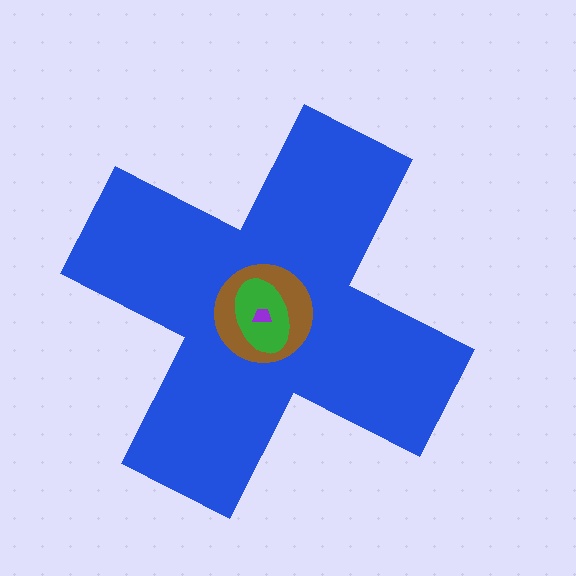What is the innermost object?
The purple trapezoid.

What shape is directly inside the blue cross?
The brown circle.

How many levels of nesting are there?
4.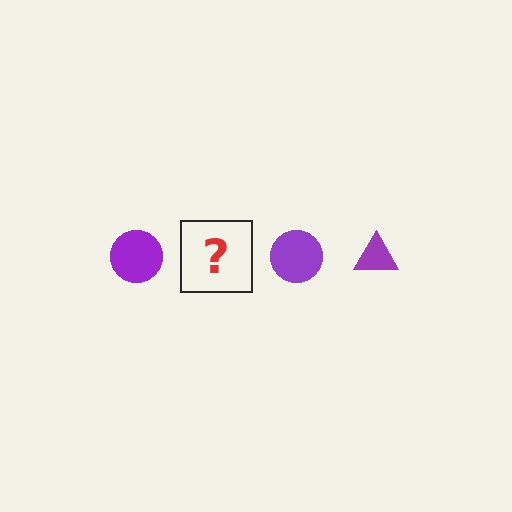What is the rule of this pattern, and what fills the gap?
The rule is that the pattern cycles through circle, triangle shapes in purple. The gap should be filled with a purple triangle.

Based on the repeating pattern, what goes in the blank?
The blank should be a purple triangle.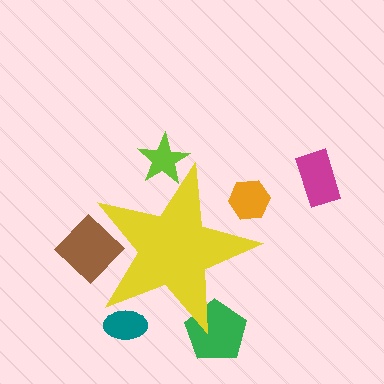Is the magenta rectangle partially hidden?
No, the magenta rectangle is fully visible.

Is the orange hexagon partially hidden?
Yes, the orange hexagon is partially hidden behind the yellow star.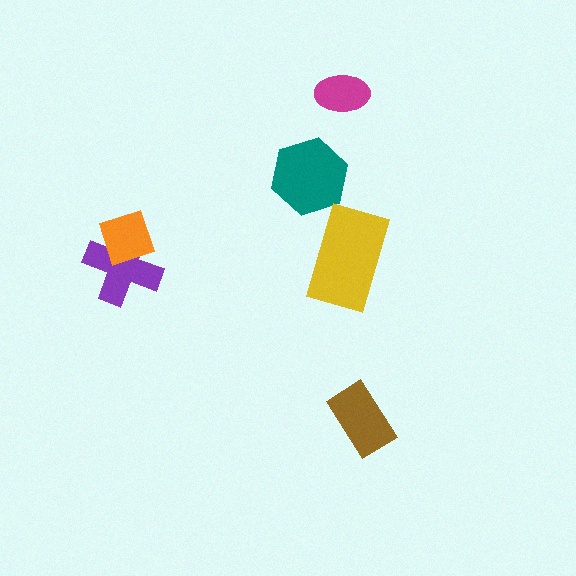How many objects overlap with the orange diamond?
1 object overlaps with the orange diamond.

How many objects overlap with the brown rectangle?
0 objects overlap with the brown rectangle.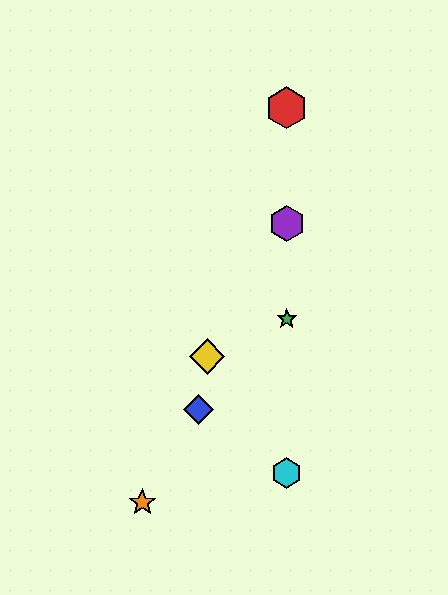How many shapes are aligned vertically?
4 shapes (the red hexagon, the green star, the purple hexagon, the cyan hexagon) are aligned vertically.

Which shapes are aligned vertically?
The red hexagon, the green star, the purple hexagon, the cyan hexagon are aligned vertically.